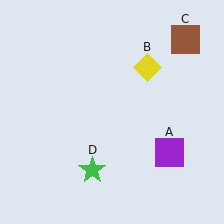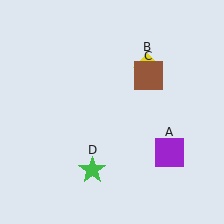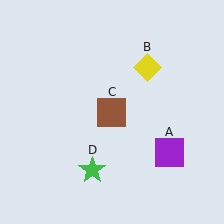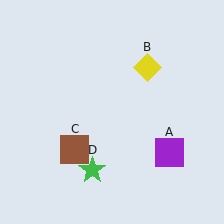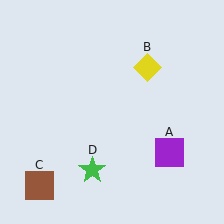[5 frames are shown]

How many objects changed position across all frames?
1 object changed position: brown square (object C).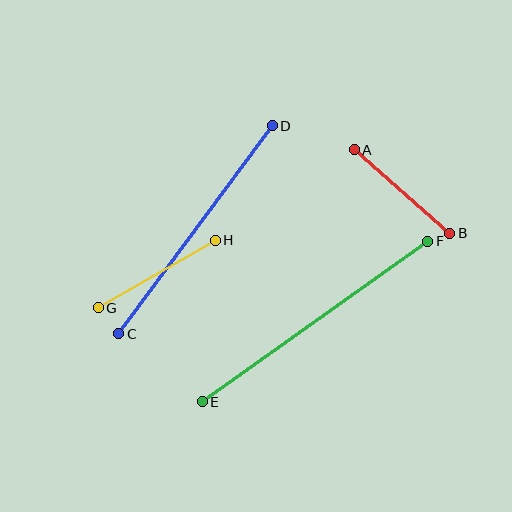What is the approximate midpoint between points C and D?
The midpoint is at approximately (196, 230) pixels.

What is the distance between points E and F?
The distance is approximately 276 pixels.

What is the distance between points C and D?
The distance is approximately 258 pixels.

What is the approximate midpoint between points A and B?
The midpoint is at approximately (402, 192) pixels.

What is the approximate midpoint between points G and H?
The midpoint is at approximately (157, 274) pixels.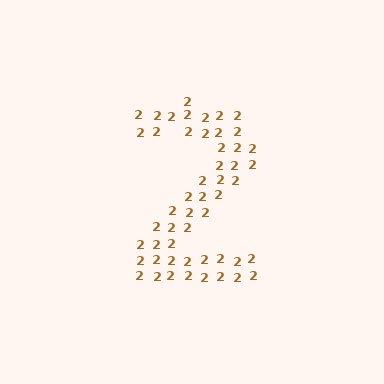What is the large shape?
The large shape is the digit 2.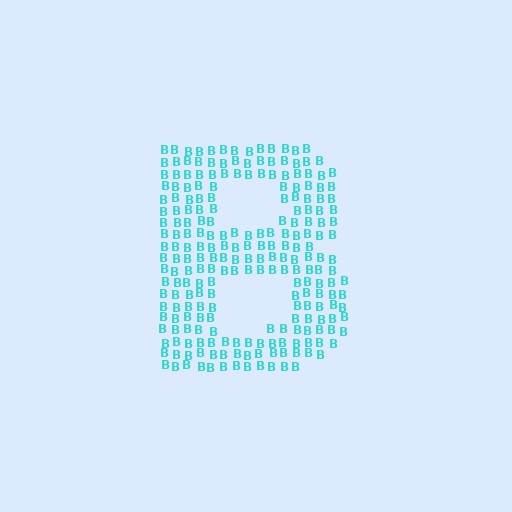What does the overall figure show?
The overall figure shows the letter B.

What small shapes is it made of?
It is made of small letter B's.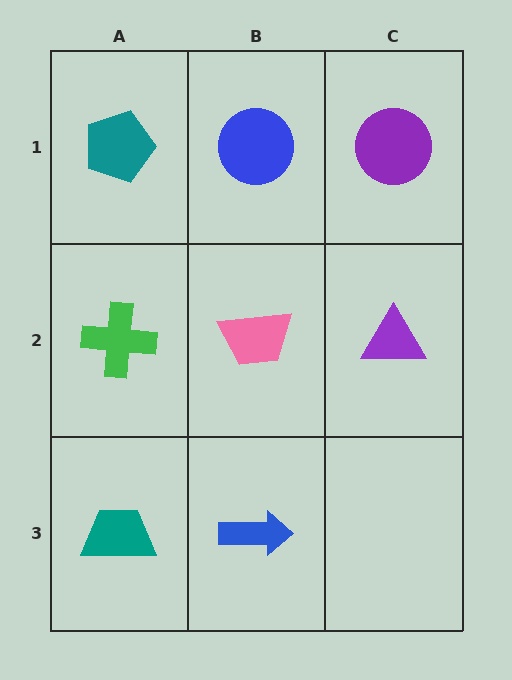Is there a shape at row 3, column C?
No, that cell is empty.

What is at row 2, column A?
A green cross.